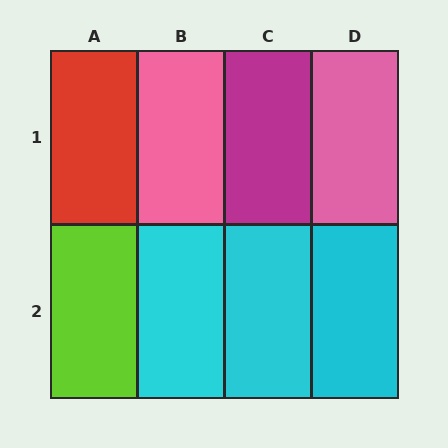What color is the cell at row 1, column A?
Red.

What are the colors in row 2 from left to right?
Lime, cyan, cyan, cyan.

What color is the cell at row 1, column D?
Pink.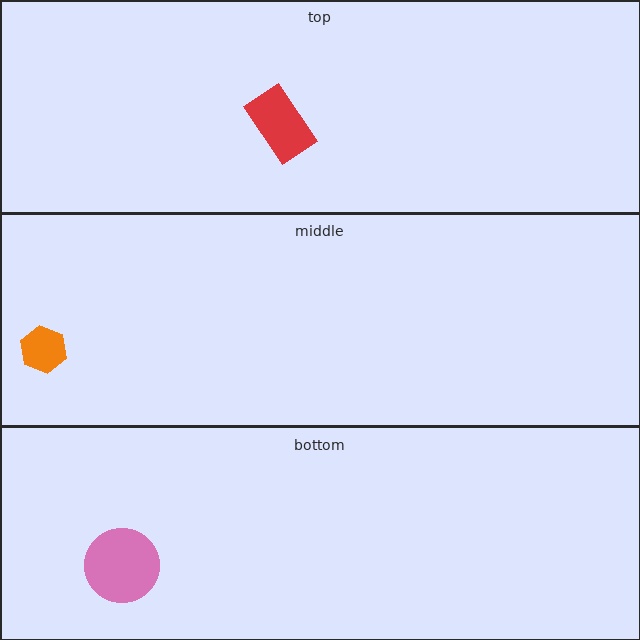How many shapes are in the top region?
1.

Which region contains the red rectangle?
The top region.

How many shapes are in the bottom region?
1.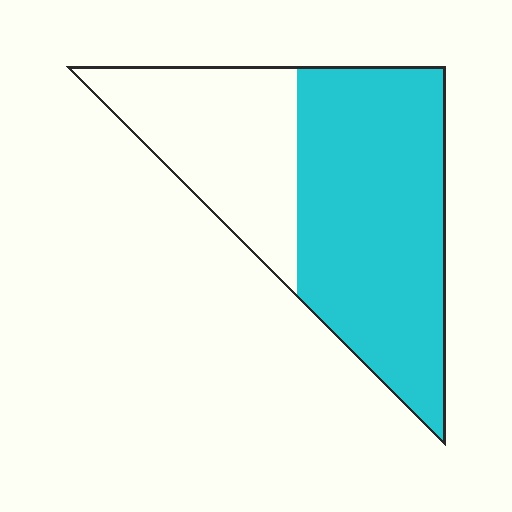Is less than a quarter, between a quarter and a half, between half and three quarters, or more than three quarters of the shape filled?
Between half and three quarters.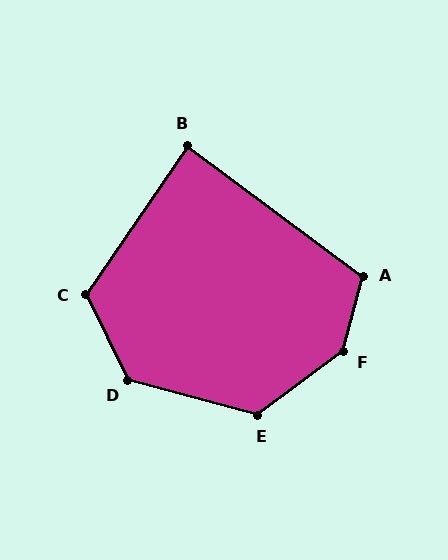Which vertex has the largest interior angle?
F, at approximately 141 degrees.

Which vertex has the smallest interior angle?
B, at approximately 88 degrees.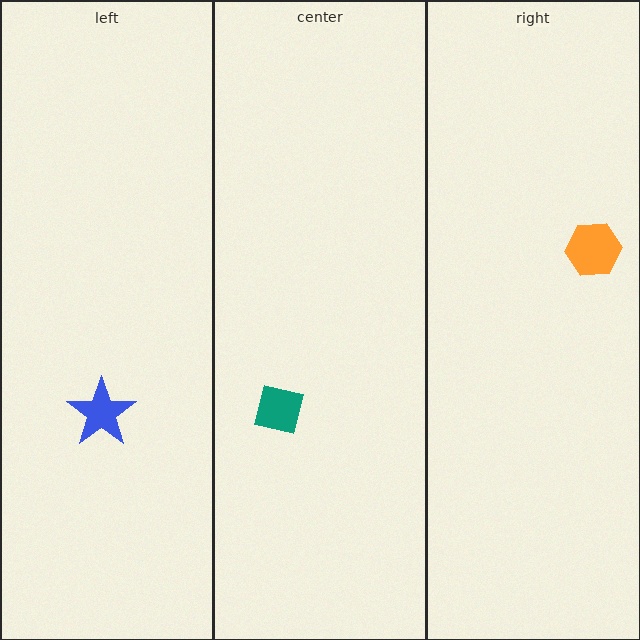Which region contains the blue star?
The left region.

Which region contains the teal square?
The center region.